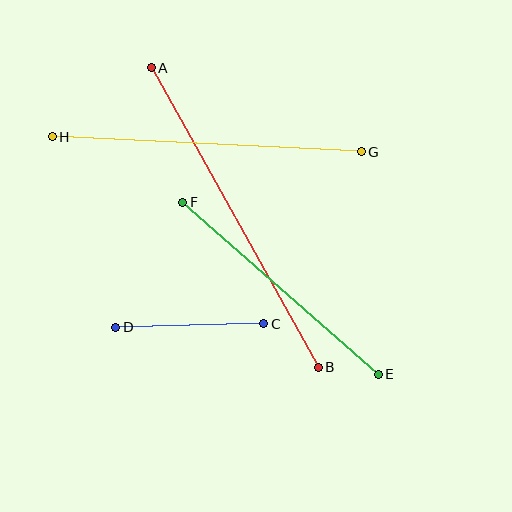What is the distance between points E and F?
The distance is approximately 260 pixels.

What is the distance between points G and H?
The distance is approximately 310 pixels.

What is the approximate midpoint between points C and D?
The midpoint is at approximately (190, 326) pixels.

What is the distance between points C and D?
The distance is approximately 148 pixels.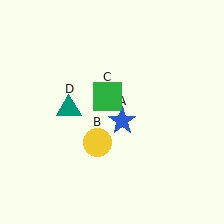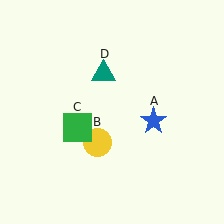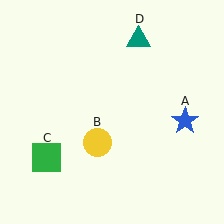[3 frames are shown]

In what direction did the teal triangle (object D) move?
The teal triangle (object D) moved up and to the right.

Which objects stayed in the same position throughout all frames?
Yellow circle (object B) remained stationary.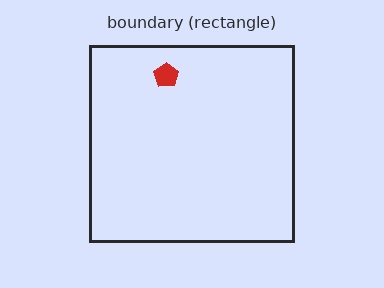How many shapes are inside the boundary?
1 inside, 0 outside.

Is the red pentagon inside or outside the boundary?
Inside.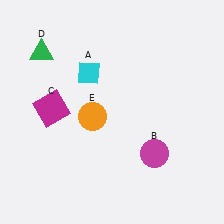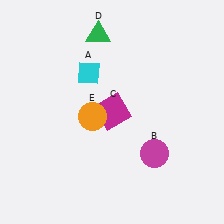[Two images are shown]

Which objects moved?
The objects that moved are: the magenta square (C), the green triangle (D).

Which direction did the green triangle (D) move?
The green triangle (D) moved right.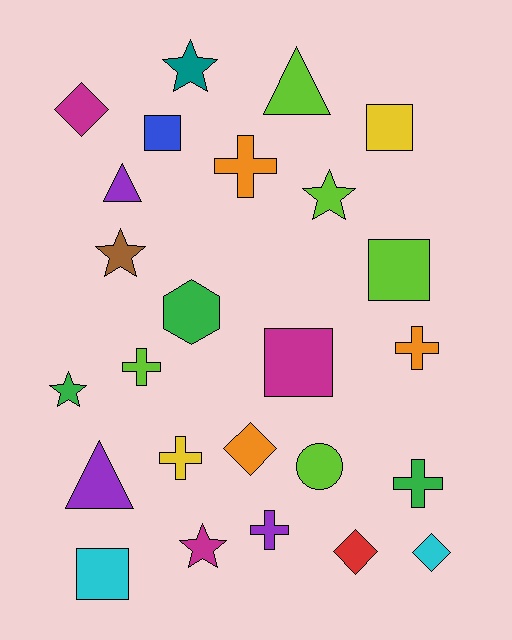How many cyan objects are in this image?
There are 2 cyan objects.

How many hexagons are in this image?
There is 1 hexagon.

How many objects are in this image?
There are 25 objects.